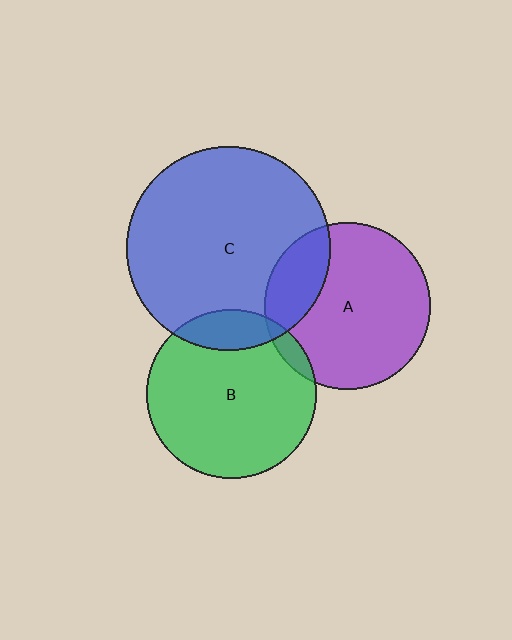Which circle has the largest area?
Circle C (blue).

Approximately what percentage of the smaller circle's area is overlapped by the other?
Approximately 15%.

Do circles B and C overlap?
Yes.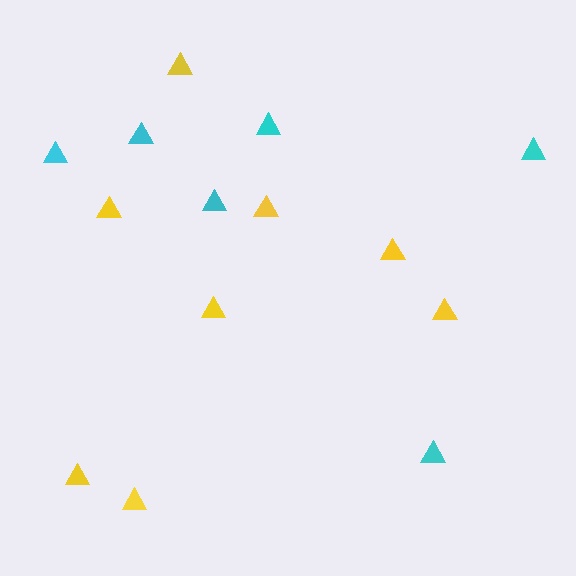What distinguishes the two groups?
There are 2 groups: one group of cyan triangles (6) and one group of yellow triangles (8).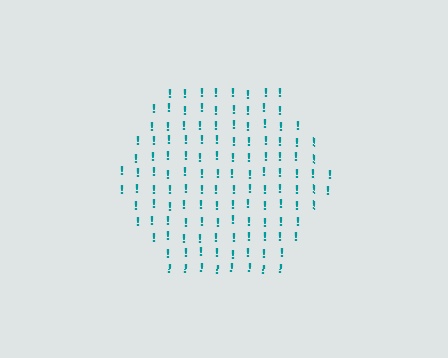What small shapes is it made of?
It is made of small exclamation marks.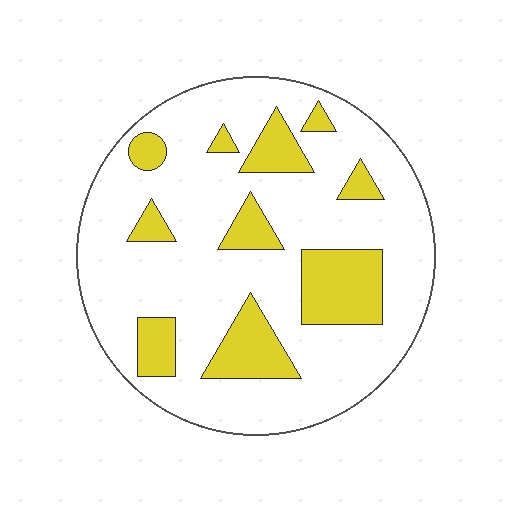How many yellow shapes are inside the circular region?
10.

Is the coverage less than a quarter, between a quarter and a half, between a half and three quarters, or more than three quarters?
Less than a quarter.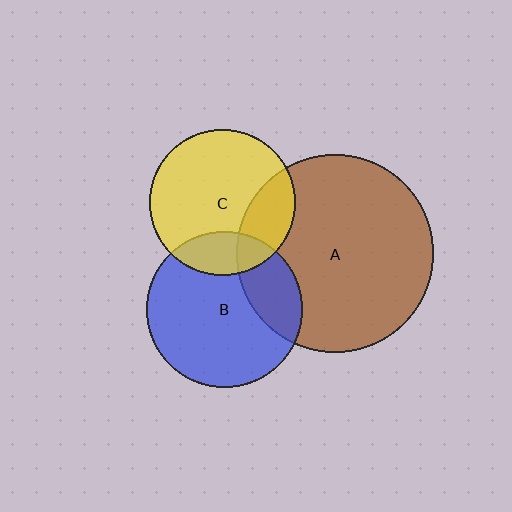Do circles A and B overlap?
Yes.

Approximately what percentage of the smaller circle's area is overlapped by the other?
Approximately 25%.